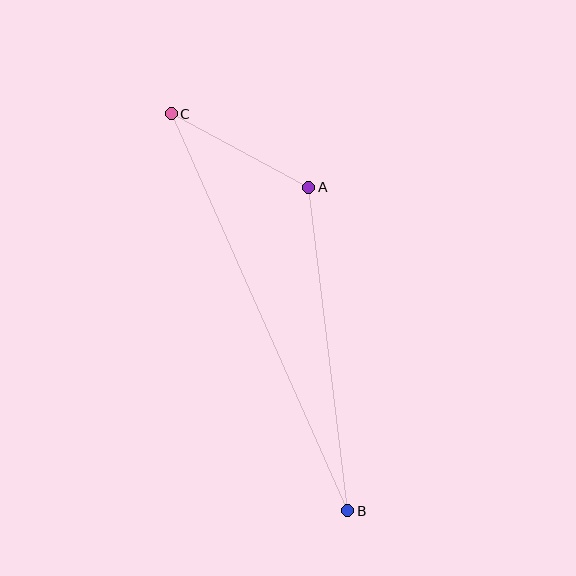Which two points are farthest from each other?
Points B and C are farthest from each other.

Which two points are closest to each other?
Points A and C are closest to each other.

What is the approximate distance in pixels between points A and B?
The distance between A and B is approximately 326 pixels.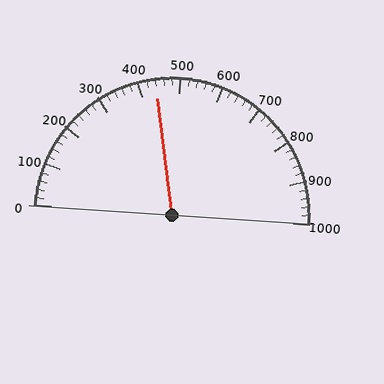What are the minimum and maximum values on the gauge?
The gauge ranges from 0 to 1000.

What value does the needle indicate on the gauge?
The needle indicates approximately 440.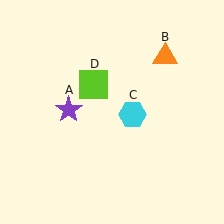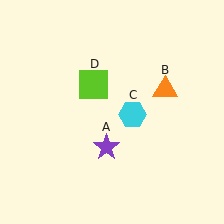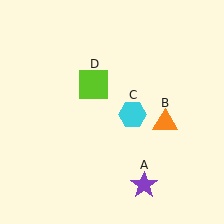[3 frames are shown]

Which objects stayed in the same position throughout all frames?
Cyan hexagon (object C) and lime square (object D) remained stationary.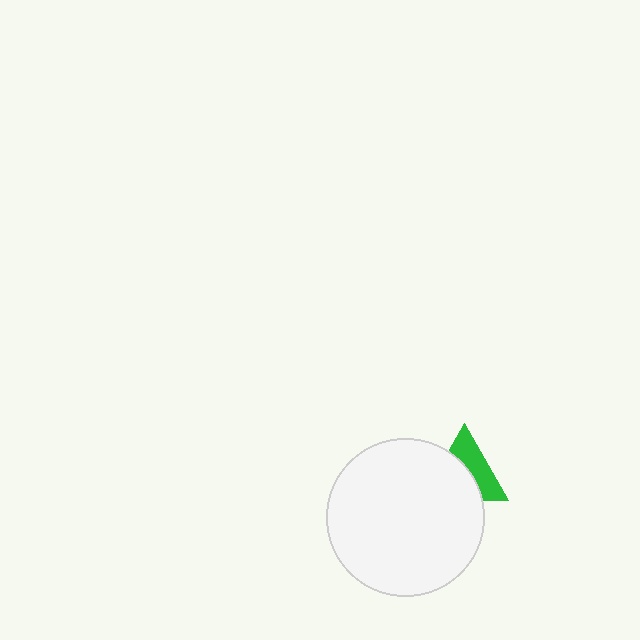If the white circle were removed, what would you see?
You would see the complete green triangle.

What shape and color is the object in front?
The object in front is a white circle.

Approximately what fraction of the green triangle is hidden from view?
Roughly 53% of the green triangle is hidden behind the white circle.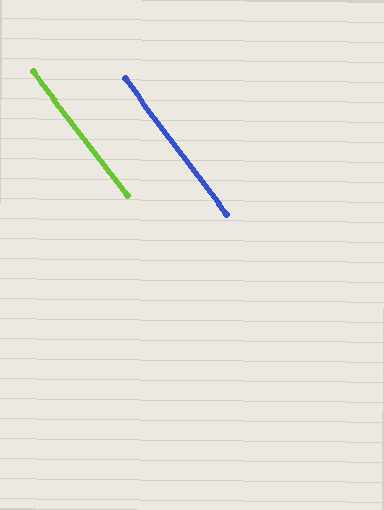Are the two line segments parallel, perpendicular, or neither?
Parallel — their directions differ by only 0.3°.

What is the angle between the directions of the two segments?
Approximately 0 degrees.